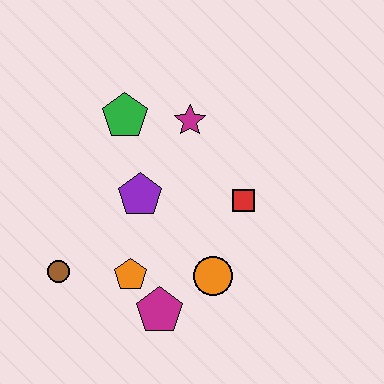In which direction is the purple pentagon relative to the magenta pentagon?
The purple pentagon is above the magenta pentagon.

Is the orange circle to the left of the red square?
Yes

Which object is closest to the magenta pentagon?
The orange pentagon is closest to the magenta pentagon.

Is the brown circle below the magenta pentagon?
No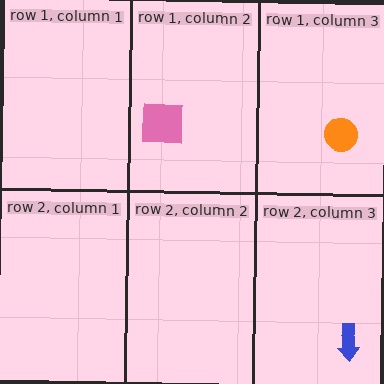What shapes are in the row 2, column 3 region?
The blue arrow.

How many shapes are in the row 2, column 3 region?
1.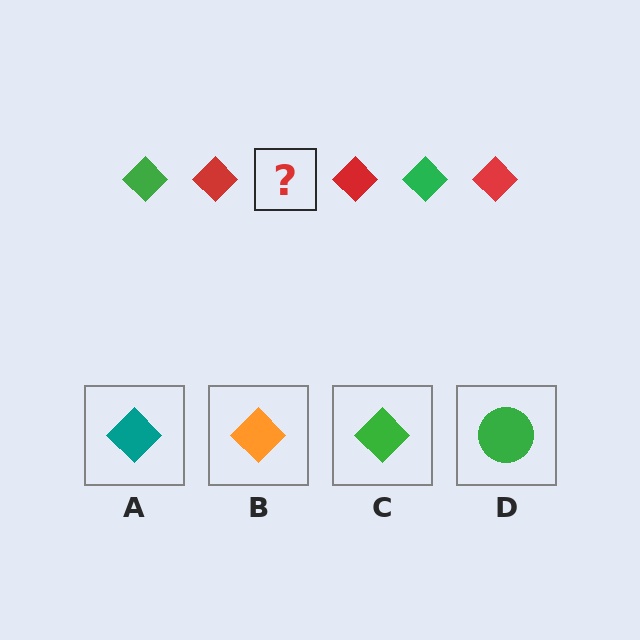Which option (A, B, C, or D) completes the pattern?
C.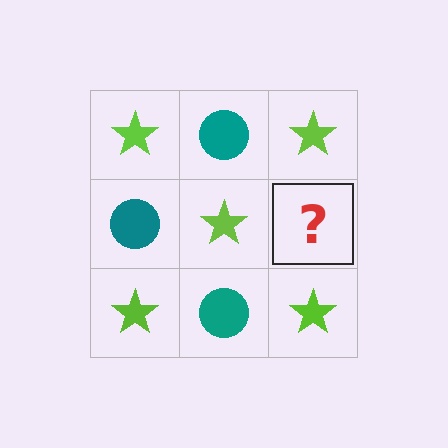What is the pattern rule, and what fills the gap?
The rule is that it alternates lime star and teal circle in a checkerboard pattern. The gap should be filled with a teal circle.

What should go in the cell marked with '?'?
The missing cell should contain a teal circle.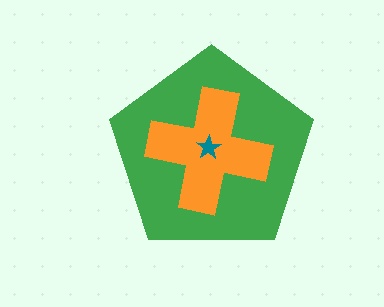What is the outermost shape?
The green pentagon.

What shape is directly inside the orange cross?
The teal star.